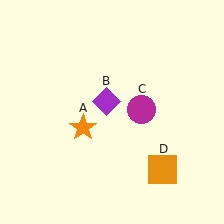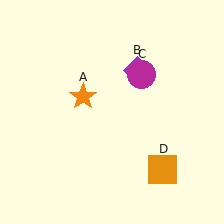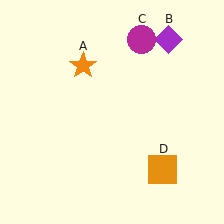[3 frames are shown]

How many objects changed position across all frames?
3 objects changed position: orange star (object A), purple diamond (object B), magenta circle (object C).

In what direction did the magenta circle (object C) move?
The magenta circle (object C) moved up.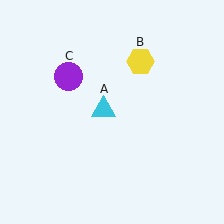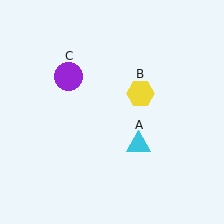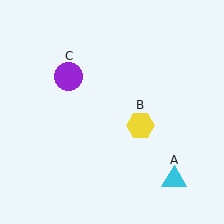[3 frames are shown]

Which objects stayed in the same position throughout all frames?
Purple circle (object C) remained stationary.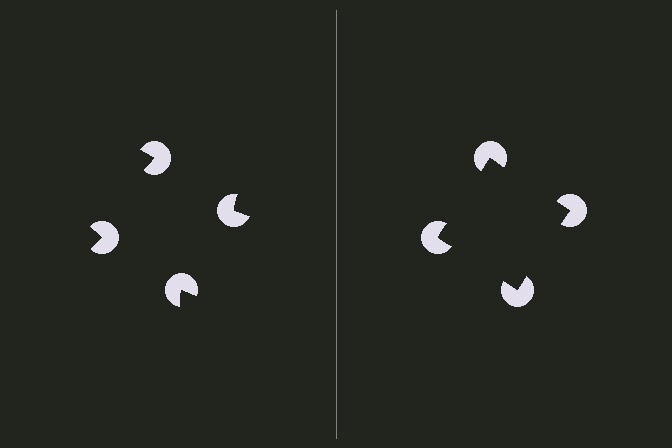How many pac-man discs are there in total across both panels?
8 — 4 on each side.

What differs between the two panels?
The pac-man discs are positioned identically on both sides; only the wedge orientations differ. On the right they align to a square; on the left they are misaligned.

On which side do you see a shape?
An illusory square appears on the right side. On the left side the wedge cuts are rotated, so no coherent shape forms.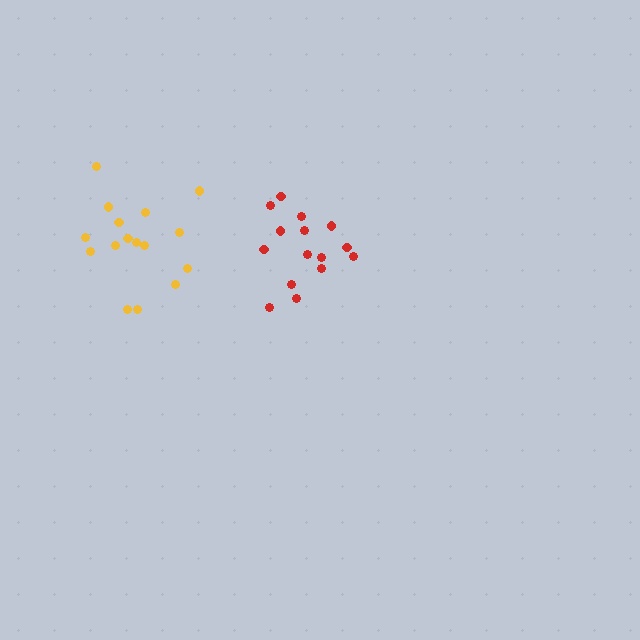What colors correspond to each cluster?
The clusters are colored: red, yellow.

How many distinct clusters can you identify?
There are 2 distinct clusters.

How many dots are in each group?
Group 1: 15 dots, Group 2: 16 dots (31 total).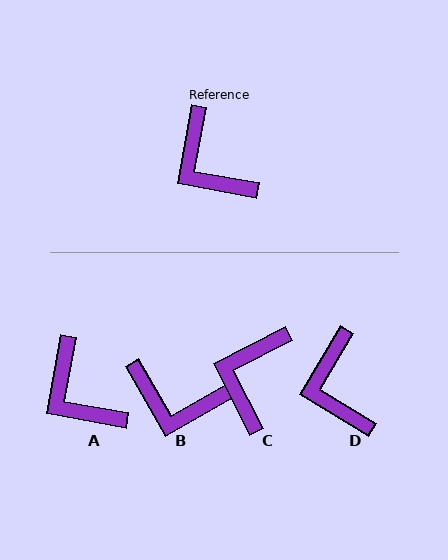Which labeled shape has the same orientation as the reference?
A.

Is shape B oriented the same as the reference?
No, it is off by about 40 degrees.